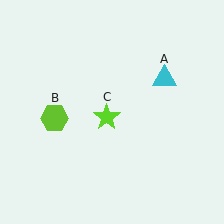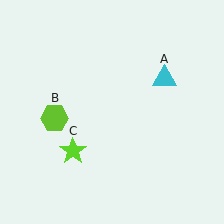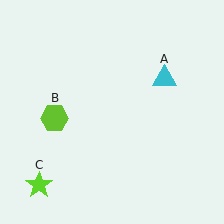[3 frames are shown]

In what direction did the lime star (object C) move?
The lime star (object C) moved down and to the left.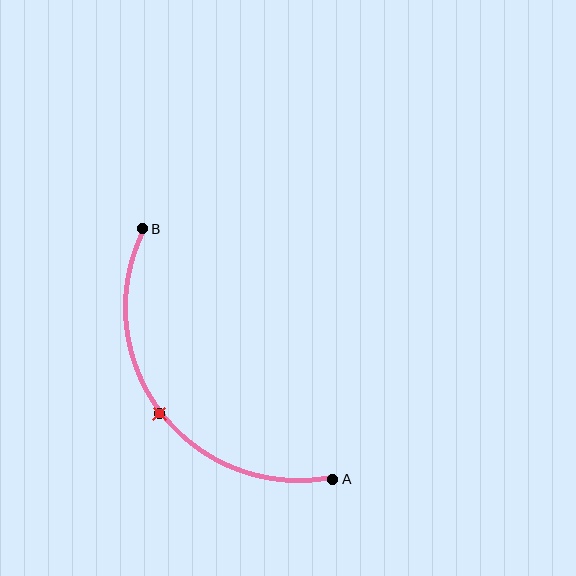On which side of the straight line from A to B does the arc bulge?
The arc bulges below and to the left of the straight line connecting A and B.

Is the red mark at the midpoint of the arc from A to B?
Yes. The red mark lies on the arc at equal arc-length from both A and B — it is the arc midpoint.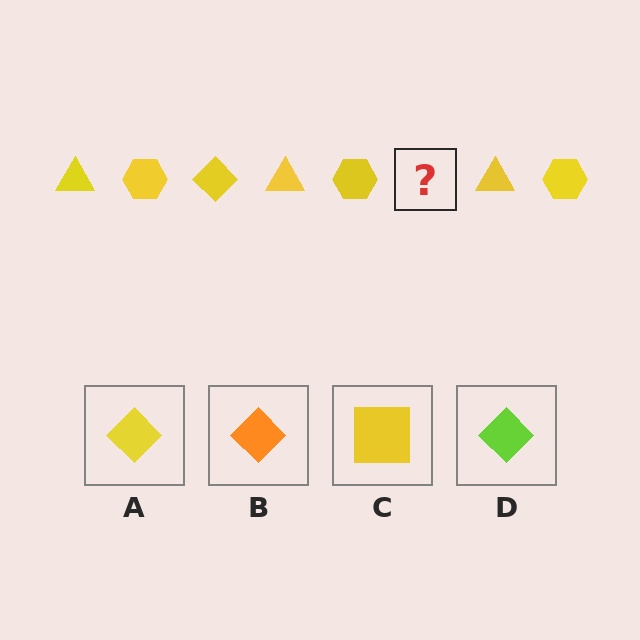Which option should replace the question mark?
Option A.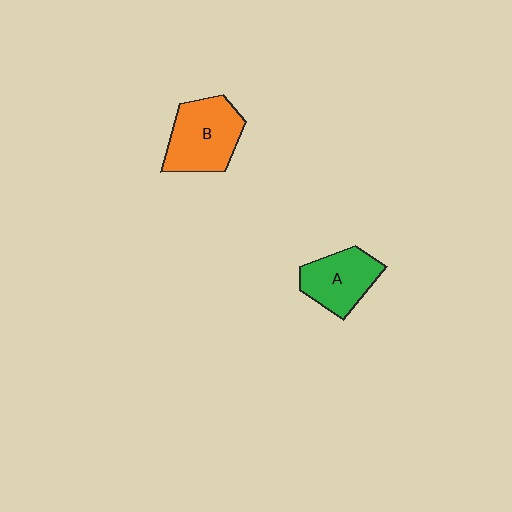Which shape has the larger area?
Shape B (orange).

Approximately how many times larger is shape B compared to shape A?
Approximately 1.2 times.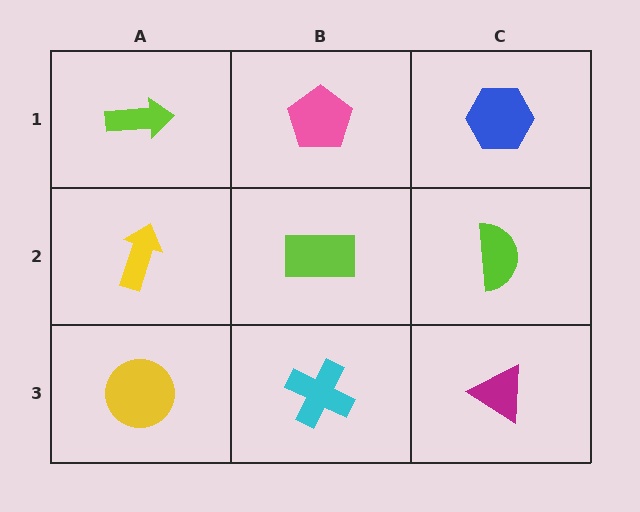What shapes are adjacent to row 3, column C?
A lime semicircle (row 2, column C), a cyan cross (row 3, column B).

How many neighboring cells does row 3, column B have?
3.